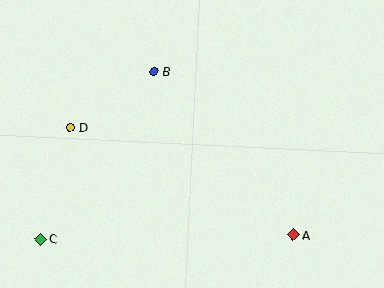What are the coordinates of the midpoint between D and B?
The midpoint between D and B is at (112, 99).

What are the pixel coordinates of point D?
Point D is at (70, 127).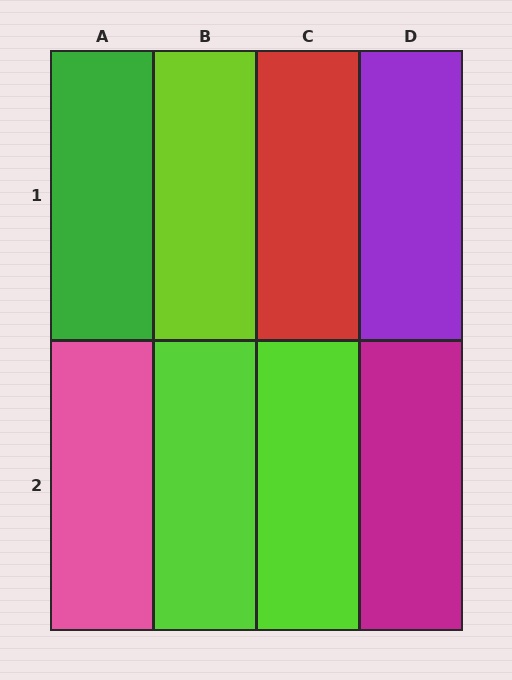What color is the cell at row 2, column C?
Lime.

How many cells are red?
1 cell is red.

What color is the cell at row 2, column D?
Magenta.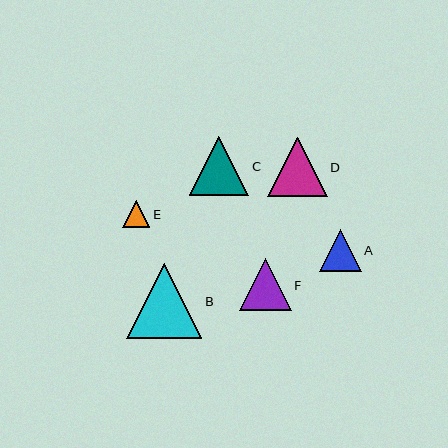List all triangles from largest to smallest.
From largest to smallest: B, D, C, F, A, E.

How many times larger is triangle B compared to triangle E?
Triangle B is approximately 2.8 times the size of triangle E.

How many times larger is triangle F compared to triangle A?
Triangle F is approximately 1.2 times the size of triangle A.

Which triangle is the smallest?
Triangle E is the smallest with a size of approximately 27 pixels.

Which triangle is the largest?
Triangle B is the largest with a size of approximately 75 pixels.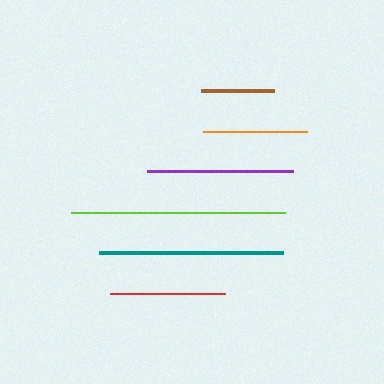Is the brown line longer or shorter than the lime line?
The lime line is longer than the brown line.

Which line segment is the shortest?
The brown line is the shortest at approximately 73 pixels.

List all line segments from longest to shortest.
From longest to shortest: lime, teal, purple, red, orange, brown.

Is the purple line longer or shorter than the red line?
The purple line is longer than the red line.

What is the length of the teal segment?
The teal segment is approximately 184 pixels long.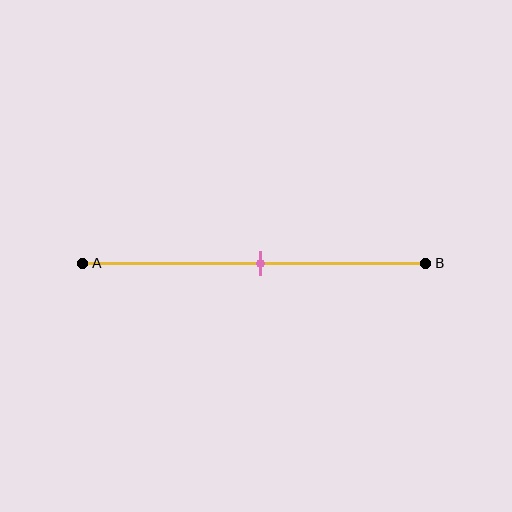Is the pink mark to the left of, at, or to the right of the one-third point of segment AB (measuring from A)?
The pink mark is to the right of the one-third point of segment AB.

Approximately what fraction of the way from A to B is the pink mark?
The pink mark is approximately 50% of the way from A to B.